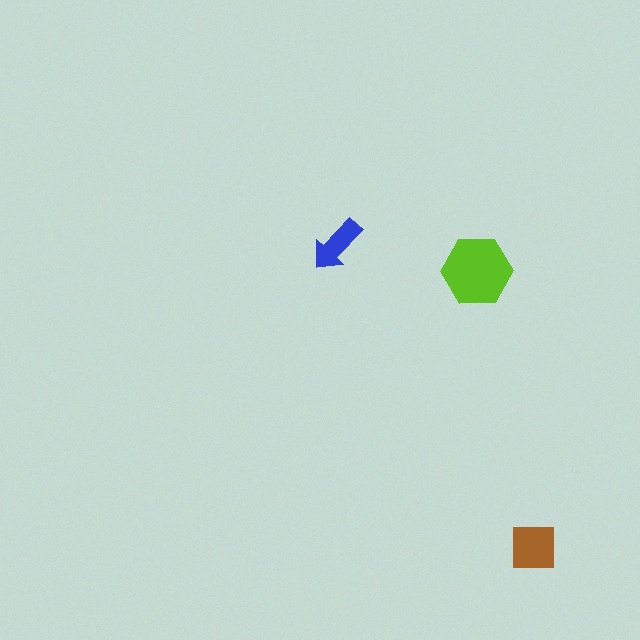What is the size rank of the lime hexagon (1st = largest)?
1st.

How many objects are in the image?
There are 3 objects in the image.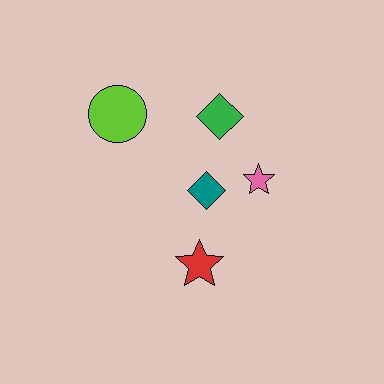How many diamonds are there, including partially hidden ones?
There are 2 diamonds.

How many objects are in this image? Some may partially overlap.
There are 5 objects.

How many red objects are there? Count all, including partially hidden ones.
There is 1 red object.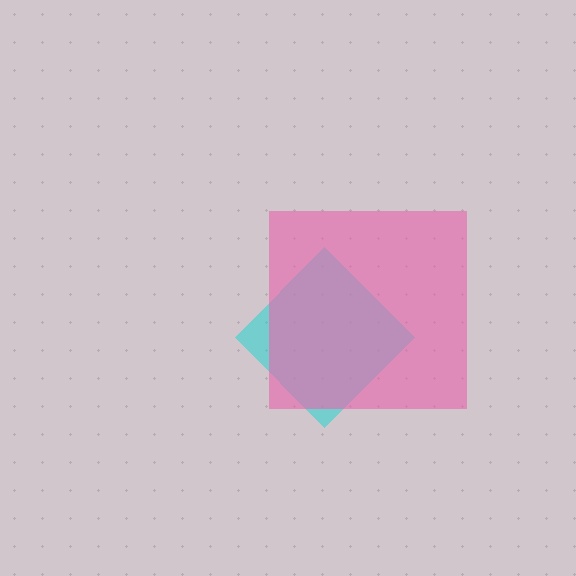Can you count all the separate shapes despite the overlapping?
Yes, there are 2 separate shapes.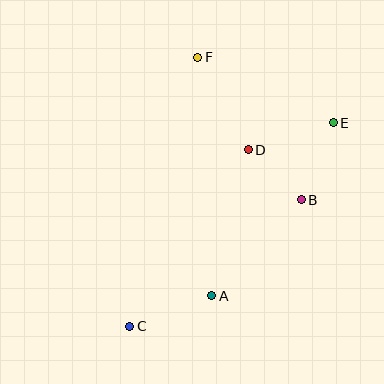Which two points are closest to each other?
Points B and D are closest to each other.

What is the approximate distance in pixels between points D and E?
The distance between D and E is approximately 89 pixels.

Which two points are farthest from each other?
Points C and E are farthest from each other.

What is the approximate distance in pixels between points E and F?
The distance between E and F is approximately 150 pixels.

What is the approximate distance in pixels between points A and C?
The distance between A and C is approximately 88 pixels.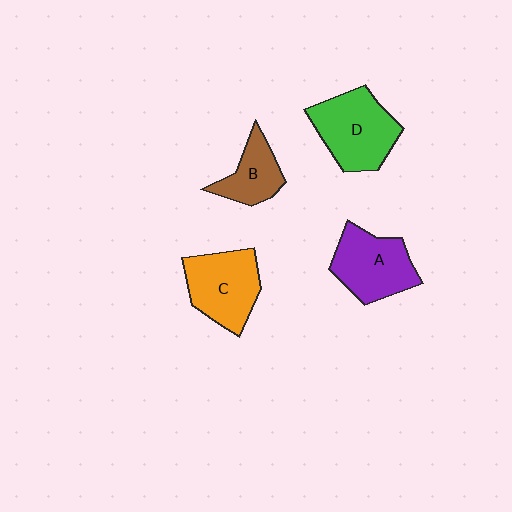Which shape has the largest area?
Shape D (green).